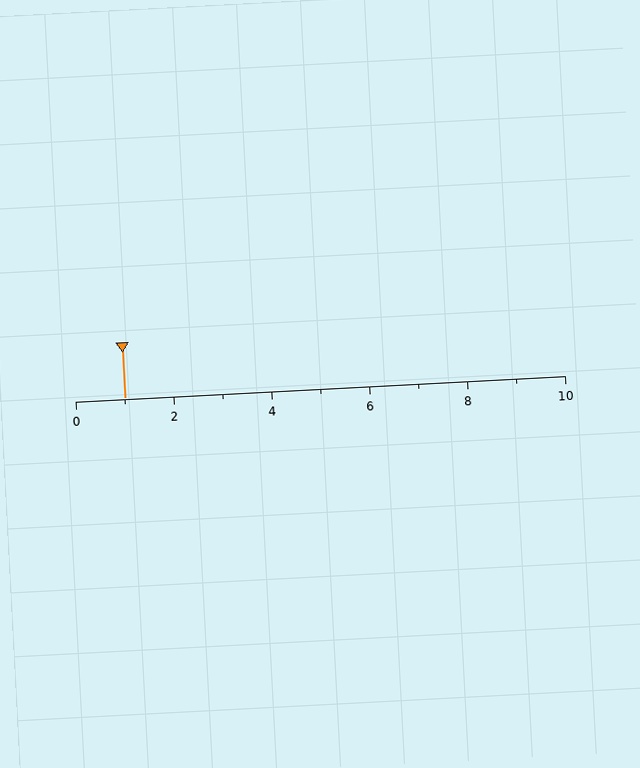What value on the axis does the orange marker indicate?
The marker indicates approximately 1.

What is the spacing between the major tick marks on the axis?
The major ticks are spaced 2 apart.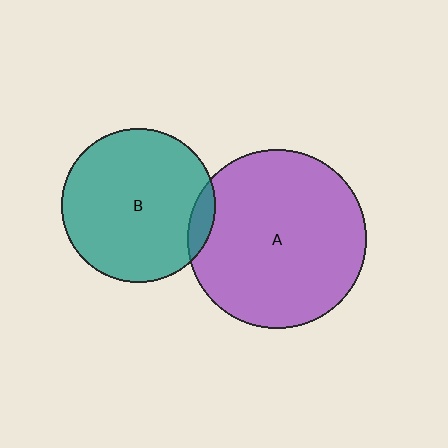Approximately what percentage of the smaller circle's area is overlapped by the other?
Approximately 5%.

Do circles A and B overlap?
Yes.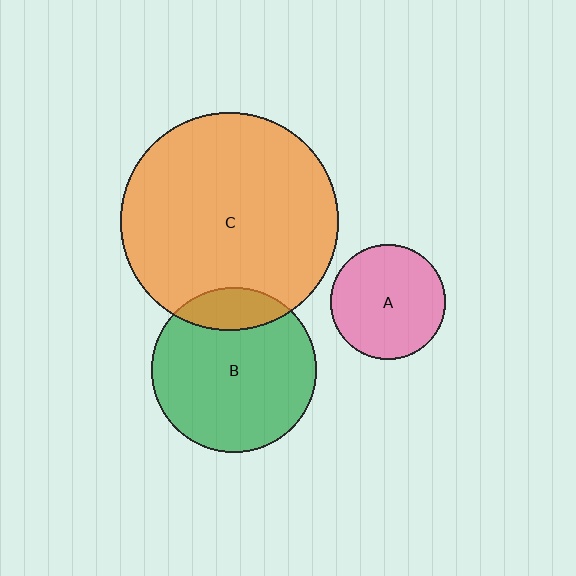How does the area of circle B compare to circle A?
Approximately 2.0 times.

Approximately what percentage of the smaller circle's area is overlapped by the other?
Approximately 15%.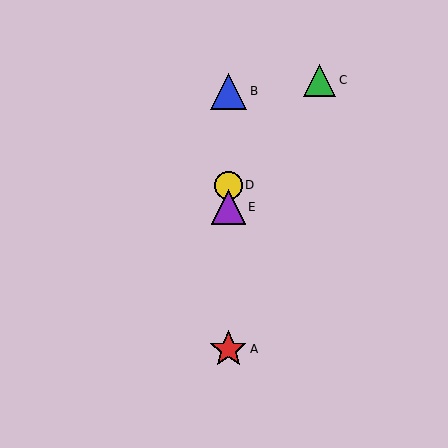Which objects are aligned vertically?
Objects A, B, D, E are aligned vertically.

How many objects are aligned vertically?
4 objects (A, B, D, E) are aligned vertically.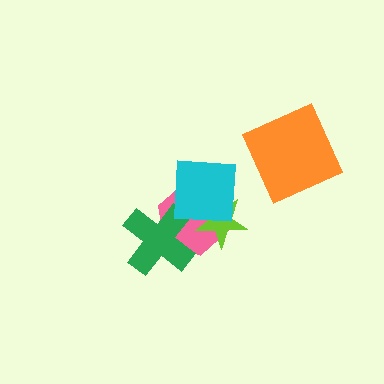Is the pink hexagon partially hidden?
Yes, it is partially covered by another shape.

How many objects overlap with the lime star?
2 objects overlap with the lime star.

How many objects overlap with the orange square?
0 objects overlap with the orange square.